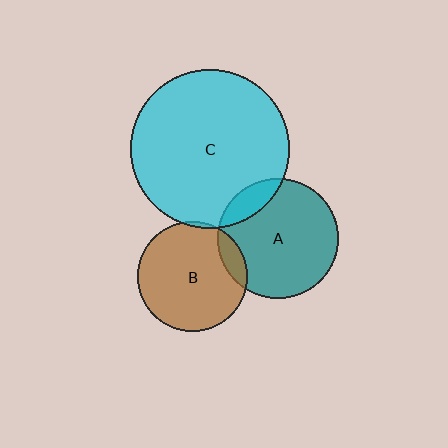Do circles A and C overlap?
Yes.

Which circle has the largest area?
Circle C (cyan).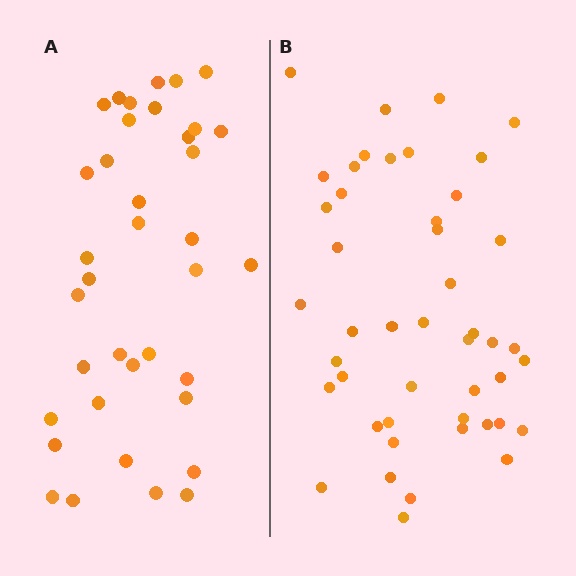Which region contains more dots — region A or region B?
Region B (the right region) has more dots.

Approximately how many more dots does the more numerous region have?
Region B has roughly 8 or so more dots than region A.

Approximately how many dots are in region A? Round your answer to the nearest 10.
About 40 dots. (The exact count is 37, which rounds to 40.)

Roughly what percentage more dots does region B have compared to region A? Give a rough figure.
About 25% more.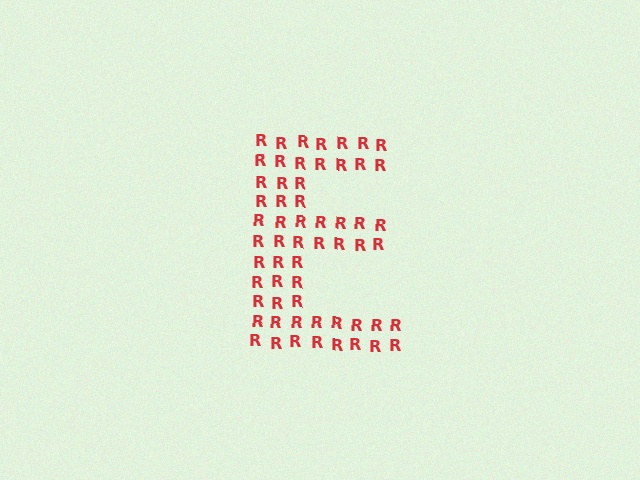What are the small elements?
The small elements are letter R's.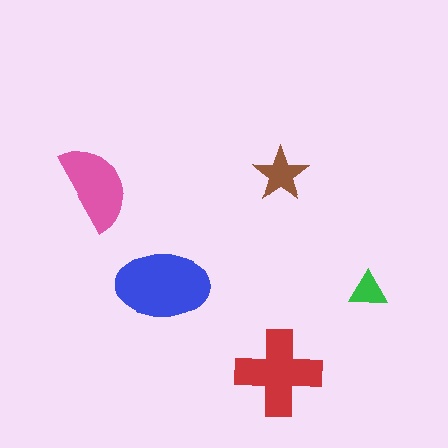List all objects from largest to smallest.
The blue ellipse, the red cross, the pink semicircle, the brown star, the green triangle.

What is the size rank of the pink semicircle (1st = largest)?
3rd.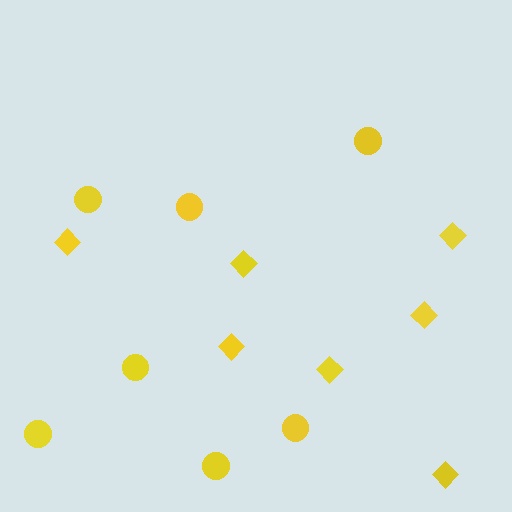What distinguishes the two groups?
There are 2 groups: one group of diamonds (7) and one group of circles (7).